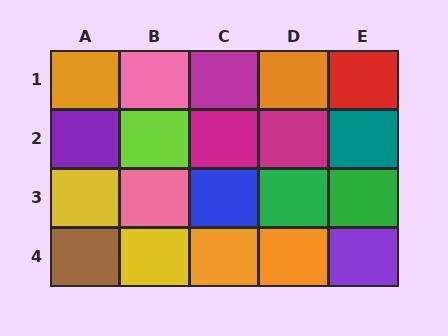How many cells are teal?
1 cell is teal.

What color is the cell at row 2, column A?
Purple.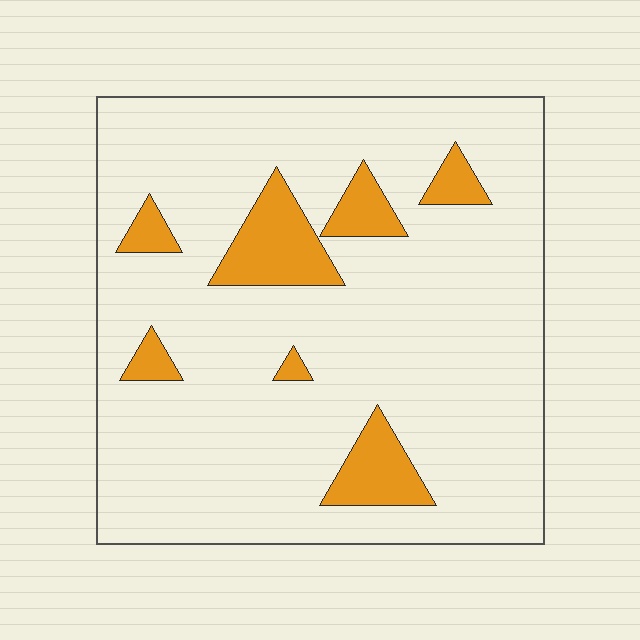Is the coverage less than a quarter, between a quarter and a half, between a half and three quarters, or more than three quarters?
Less than a quarter.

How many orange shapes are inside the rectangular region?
7.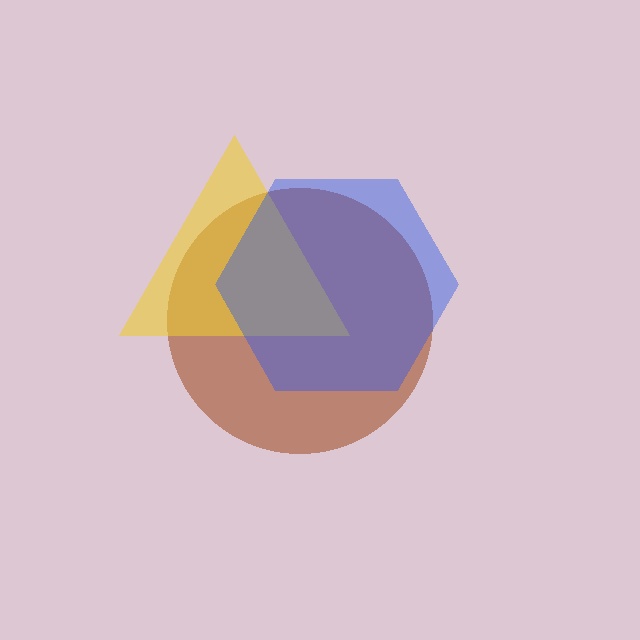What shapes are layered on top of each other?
The layered shapes are: a brown circle, a yellow triangle, a blue hexagon.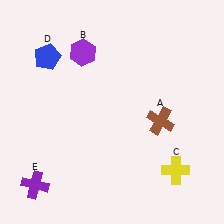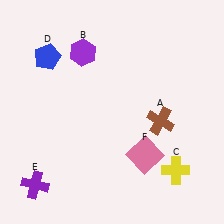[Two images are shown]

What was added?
A pink square (F) was added in Image 2.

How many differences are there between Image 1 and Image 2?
There is 1 difference between the two images.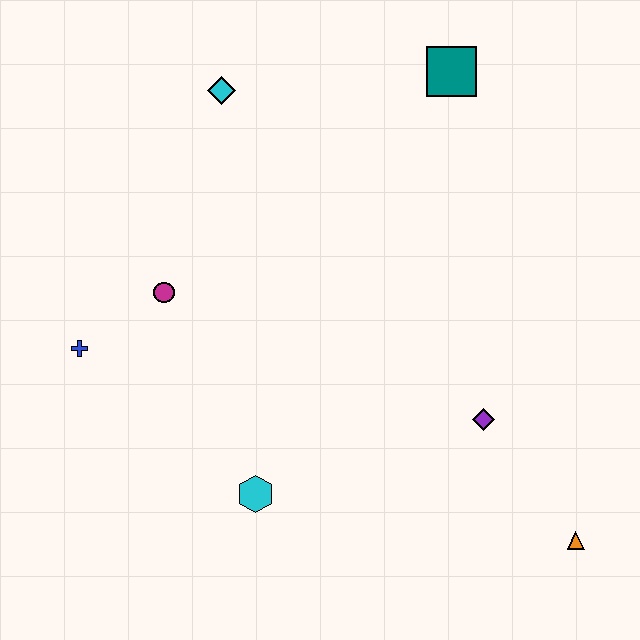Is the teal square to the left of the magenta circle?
No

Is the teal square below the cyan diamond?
No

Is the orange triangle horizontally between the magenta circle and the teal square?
No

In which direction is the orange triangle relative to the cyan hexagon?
The orange triangle is to the right of the cyan hexagon.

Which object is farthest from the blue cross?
The orange triangle is farthest from the blue cross.